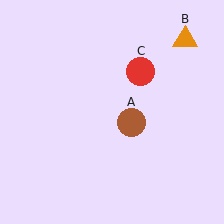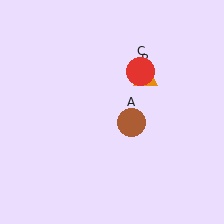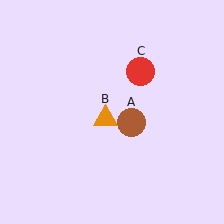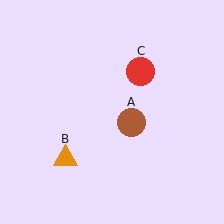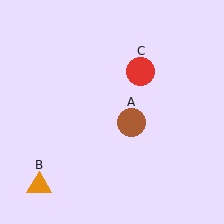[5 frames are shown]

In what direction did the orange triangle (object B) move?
The orange triangle (object B) moved down and to the left.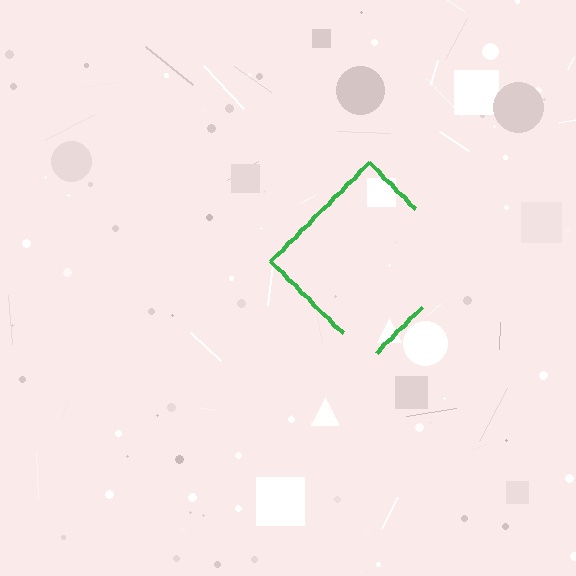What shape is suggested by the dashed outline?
The dashed outline suggests a diamond.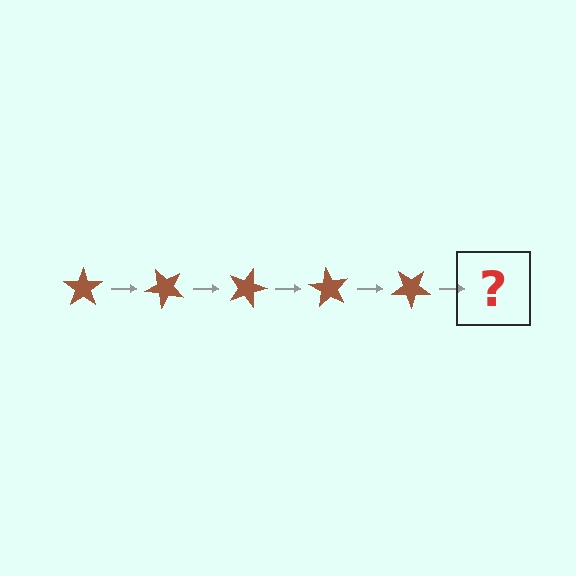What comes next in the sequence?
The next element should be a brown star rotated 225 degrees.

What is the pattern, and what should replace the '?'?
The pattern is that the star rotates 45 degrees each step. The '?' should be a brown star rotated 225 degrees.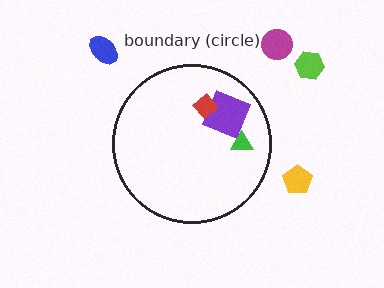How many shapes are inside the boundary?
3 inside, 4 outside.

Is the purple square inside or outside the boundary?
Inside.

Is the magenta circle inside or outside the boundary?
Outside.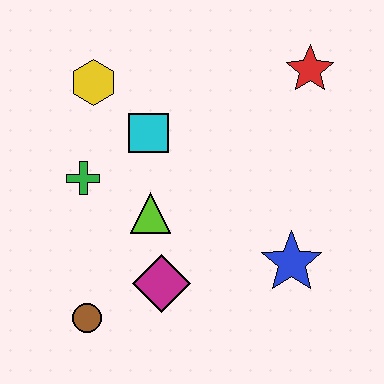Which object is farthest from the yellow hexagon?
The blue star is farthest from the yellow hexagon.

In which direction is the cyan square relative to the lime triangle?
The cyan square is above the lime triangle.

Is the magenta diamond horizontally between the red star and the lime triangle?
Yes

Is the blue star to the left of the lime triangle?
No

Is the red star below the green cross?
No